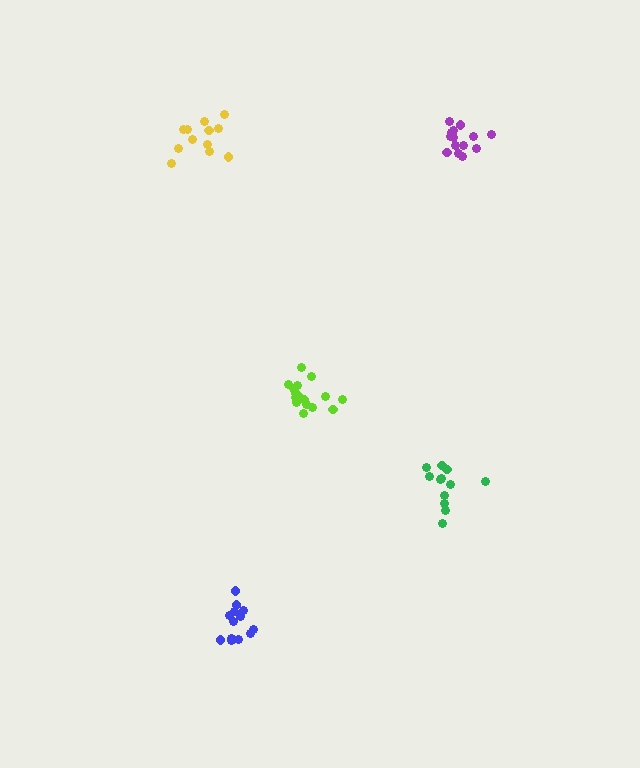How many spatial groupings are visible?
There are 5 spatial groupings.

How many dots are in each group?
Group 1: 16 dots, Group 2: 13 dots, Group 3: 12 dots, Group 4: 14 dots, Group 5: 12 dots (67 total).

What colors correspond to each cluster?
The clusters are colored: lime, blue, yellow, purple, green.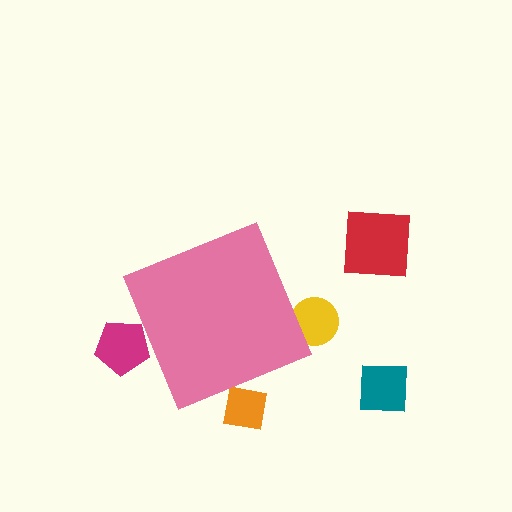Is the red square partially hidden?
No, the red square is fully visible.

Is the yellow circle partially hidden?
Yes, the yellow circle is partially hidden behind the pink diamond.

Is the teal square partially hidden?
No, the teal square is fully visible.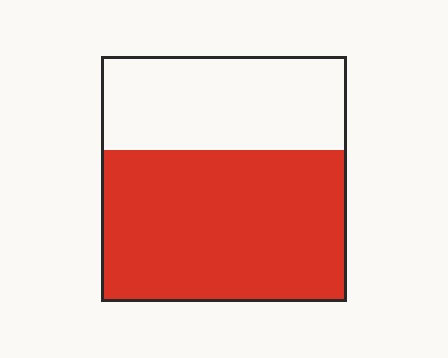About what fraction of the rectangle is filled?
About five eighths (5/8).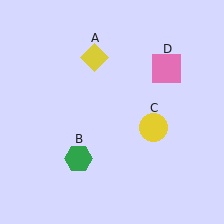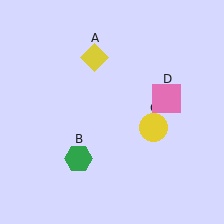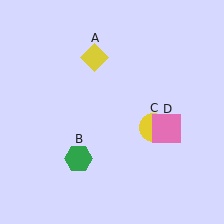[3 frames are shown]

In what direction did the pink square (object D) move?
The pink square (object D) moved down.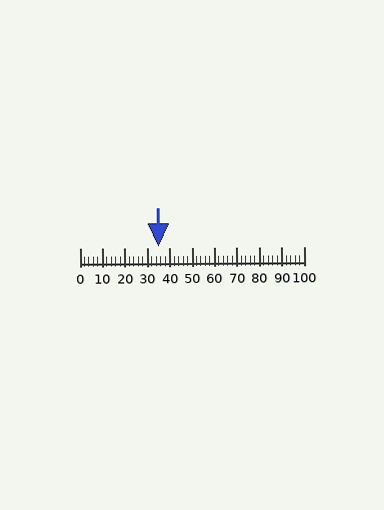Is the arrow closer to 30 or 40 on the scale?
The arrow is closer to 40.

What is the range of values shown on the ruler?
The ruler shows values from 0 to 100.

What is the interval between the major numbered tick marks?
The major tick marks are spaced 10 units apart.